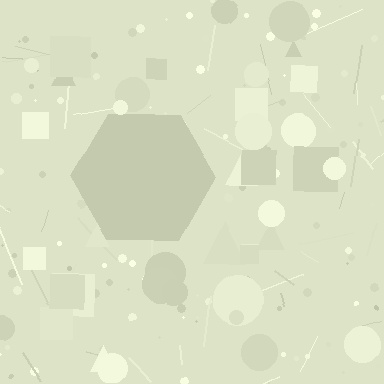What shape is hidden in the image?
A hexagon is hidden in the image.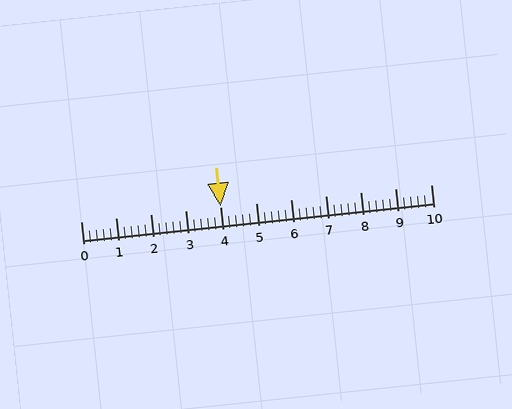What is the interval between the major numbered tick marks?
The major tick marks are spaced 1 units apart.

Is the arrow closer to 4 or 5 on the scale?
The arrow is closer to 4.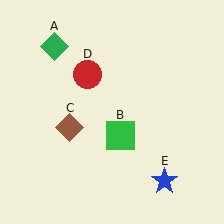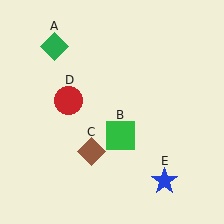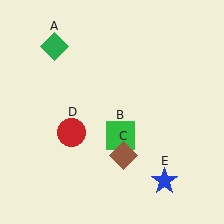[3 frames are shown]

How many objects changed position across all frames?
2 objects changed position: brown diamond (object C), red circle (object D).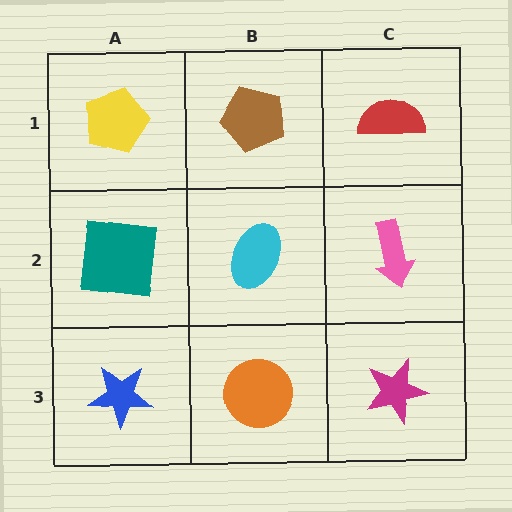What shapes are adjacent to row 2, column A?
A yellow pentagon (row 1, column A), a blue star (row 3, column A), a cyan ellipse (row 2, column B).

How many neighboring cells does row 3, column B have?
3.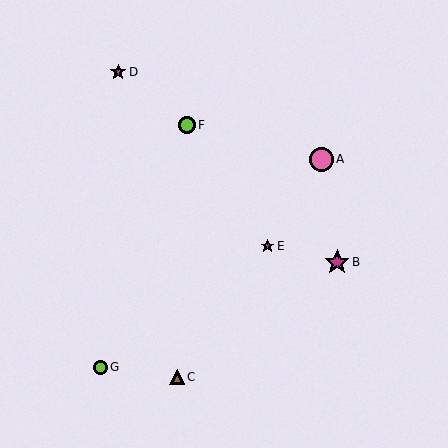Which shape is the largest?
The magenta star (labeled B) is the largest.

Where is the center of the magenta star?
The center of the magenta star is at (268, 246).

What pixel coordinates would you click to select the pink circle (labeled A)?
Click at (321, 159) to select the pink circle A.